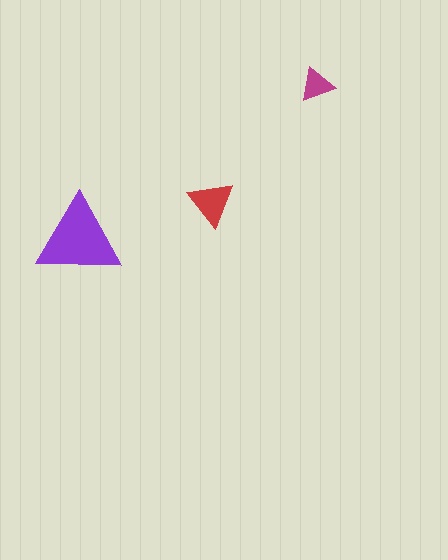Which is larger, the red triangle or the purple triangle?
The purple one.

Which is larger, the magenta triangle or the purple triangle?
The purple one.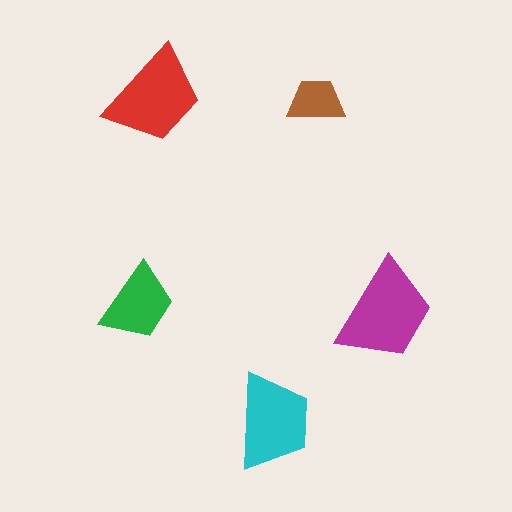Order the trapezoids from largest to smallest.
the magenta one, the red one, the cyan one, the green one, the brown one.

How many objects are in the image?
There are 5 objects in the image.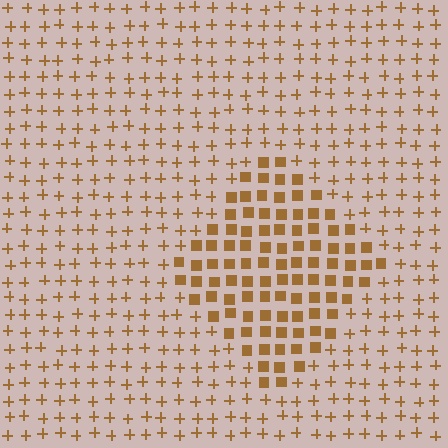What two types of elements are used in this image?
The image uses squares inside the diamond region and plus signs outside it.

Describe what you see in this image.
The image is filled with small brown elements arranged in a uniform grid. A diamond-shaped region contains squares, while the surrounding area contains plus signs. The boundary is defined purely by the change in element shape.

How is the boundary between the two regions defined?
The boundary is defined by a change in element shape: squares inside vs. plus signs outside. All elements share the same color and spacing.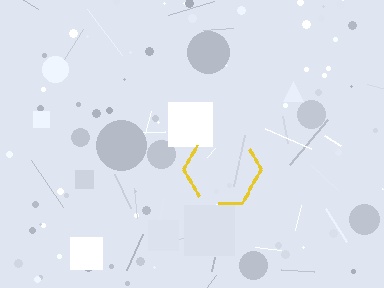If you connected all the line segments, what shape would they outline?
They would outline a hexagon.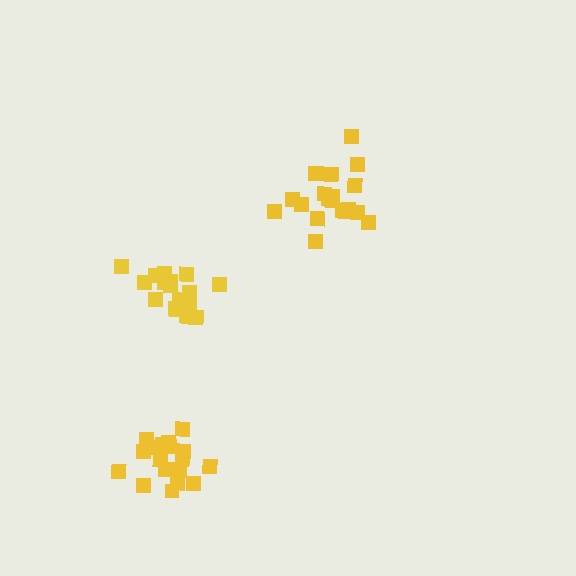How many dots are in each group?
Group 1: 17 dots, Group 2: 20 dots, Group 3: 19 dots (56 total).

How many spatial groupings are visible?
There are 3 spatial groupings.